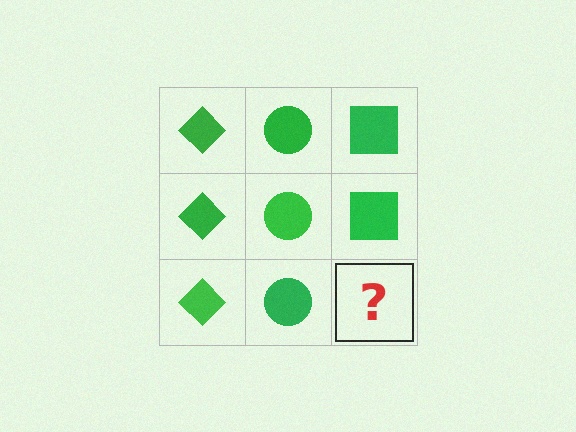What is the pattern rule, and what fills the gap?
The rule is that each column has a consistent shape. The gap should be filled with a green square.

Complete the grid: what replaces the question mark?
The question mark should be replaced with a green square.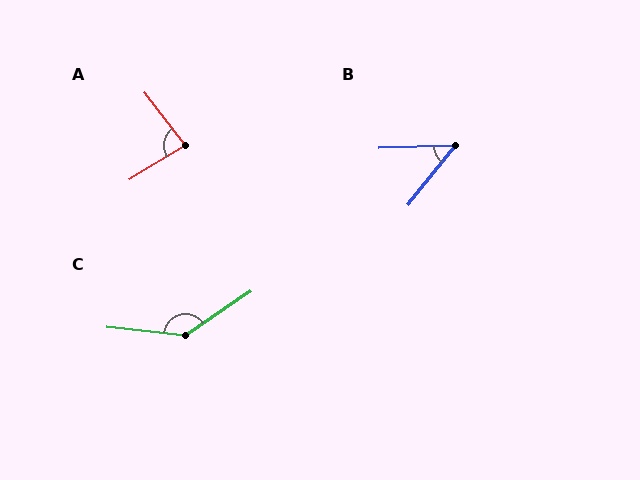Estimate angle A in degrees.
Approximately 83 degrees.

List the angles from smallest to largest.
B (49°), A (83°), C (140°).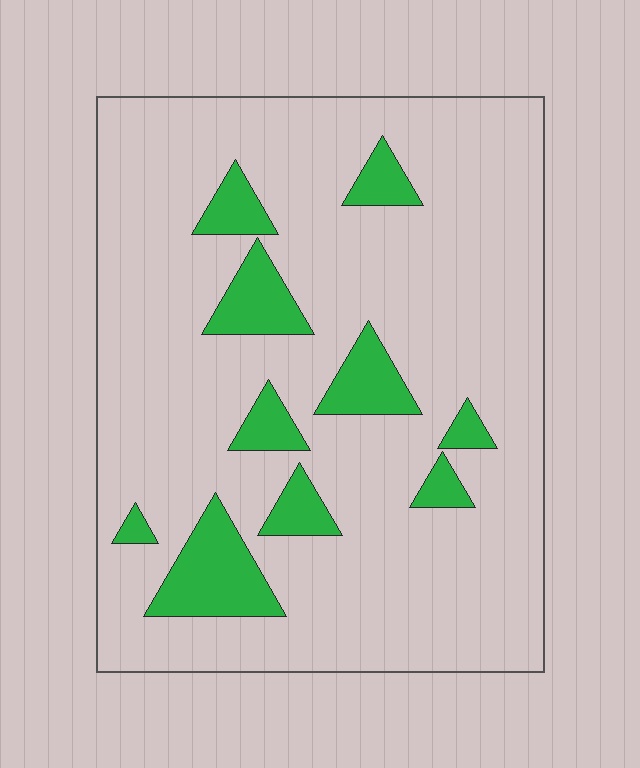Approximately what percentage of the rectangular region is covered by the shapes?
Approximately 15%.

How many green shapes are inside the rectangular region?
10.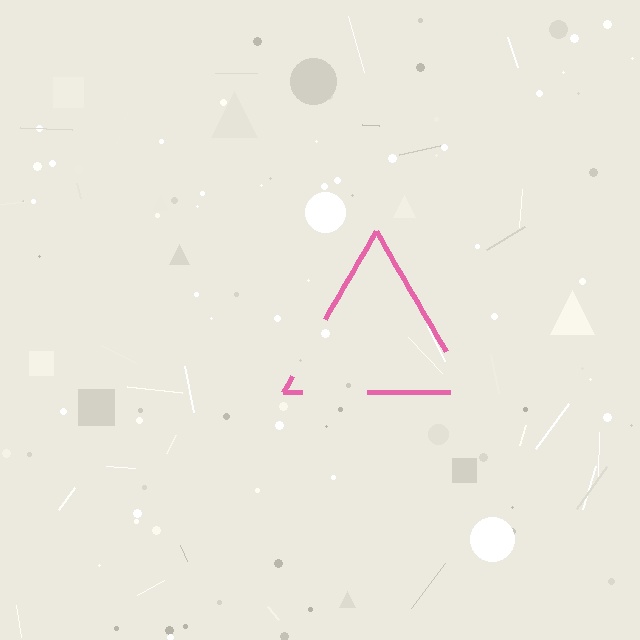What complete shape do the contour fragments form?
The contour fragments form a triangle.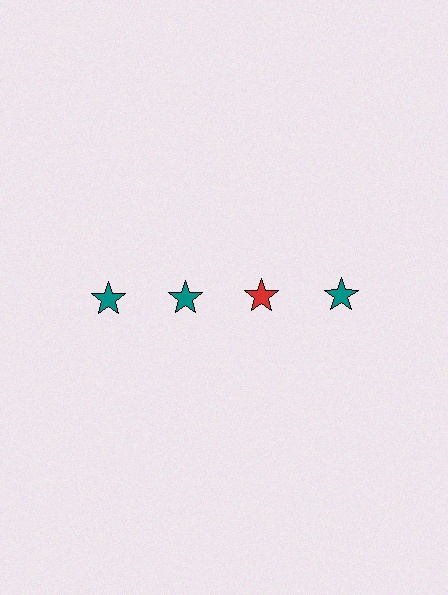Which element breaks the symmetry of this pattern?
The red star in the top row, center column breaks the symmetry. All other shapes are teal stars.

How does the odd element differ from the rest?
It has a different color: red instead of teal.